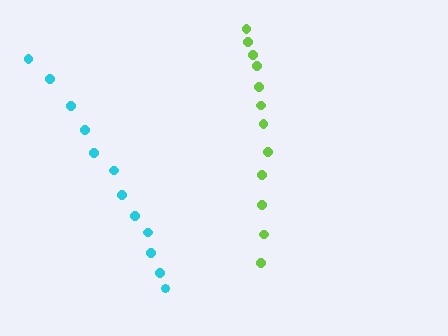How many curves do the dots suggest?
There are 2 distinct paths.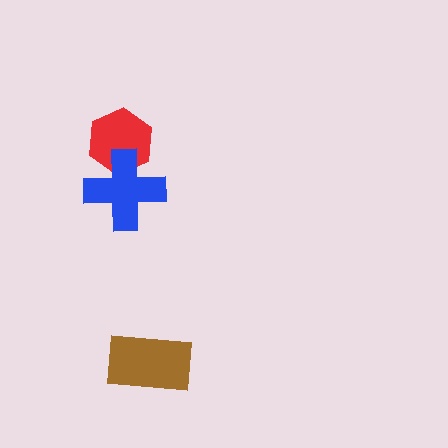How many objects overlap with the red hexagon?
1 object overlaps with the red hexagon.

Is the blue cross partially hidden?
No, no other shape covers it.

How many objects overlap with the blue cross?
1 object overlaps with the blue cross.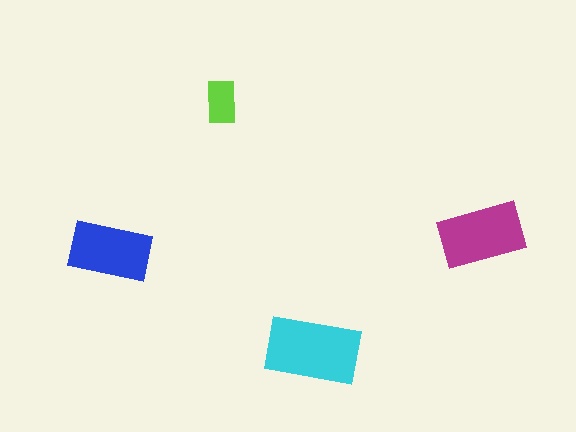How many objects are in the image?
There are 4 objects in the image.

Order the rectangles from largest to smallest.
the cyan one, the magenta one, the blue one, the lime one.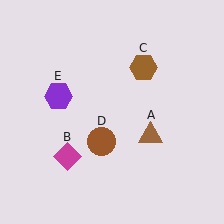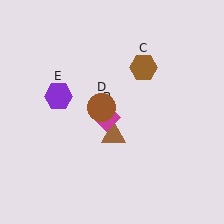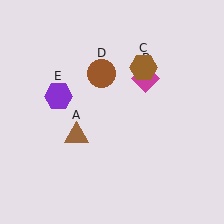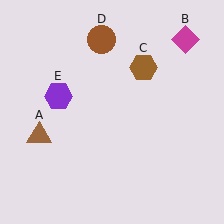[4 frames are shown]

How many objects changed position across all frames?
3 objects changed position: brown triangle (object A), magenta diamond (object B), brown circle (object D).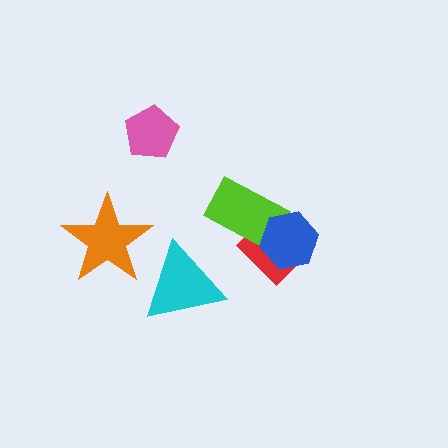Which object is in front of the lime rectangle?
The blue hexagon is in front of the lime rectangle.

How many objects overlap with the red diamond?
2 objects overlap with the red diamond.